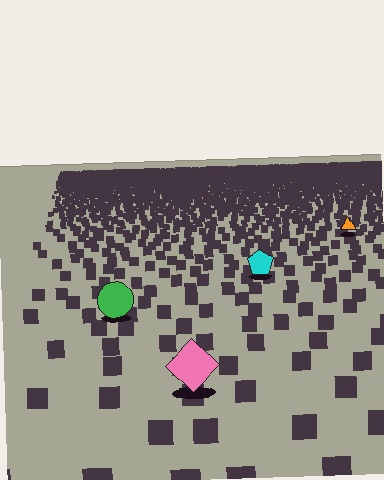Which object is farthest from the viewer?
The orange triangle is farthest from the viewer. It appears smaller and the ground texture around it is denser.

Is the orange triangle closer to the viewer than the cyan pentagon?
No. The cyan pentagon is closer — you can tell from the texture gradient: the ground texture is coarser near it.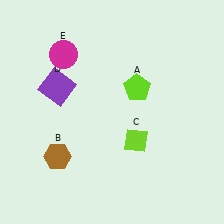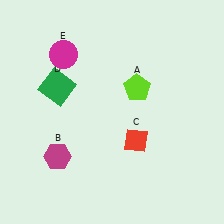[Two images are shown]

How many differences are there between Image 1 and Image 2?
There are 3 differences between the two images.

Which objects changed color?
B changed from brown to magenta. C changed from lime to red. D changed from purple to green.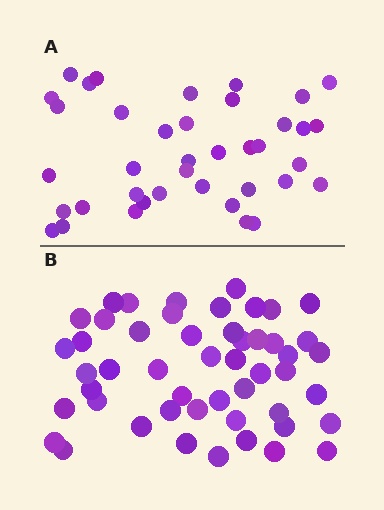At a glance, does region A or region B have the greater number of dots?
Region B (the bottom region) has more dots.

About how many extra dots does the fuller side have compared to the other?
Region B has roughly 12 or so more dots than region A.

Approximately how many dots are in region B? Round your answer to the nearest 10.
About 50 dots.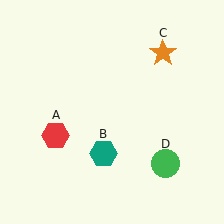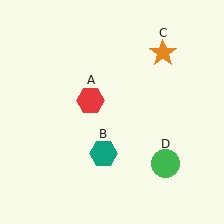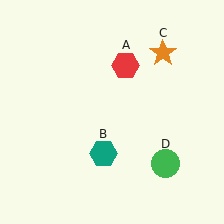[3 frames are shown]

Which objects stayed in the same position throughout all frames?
Teal hexagon (object B) and orange star (object C) and green circle (object D) remained stationary.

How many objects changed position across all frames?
1 object changed position: red hexagon (object A).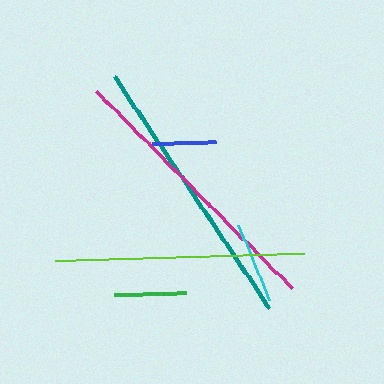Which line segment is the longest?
The teal line is the longest at approximately 279 pixels.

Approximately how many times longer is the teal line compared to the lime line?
The teal line is approximately 1.1 times the length of the lime line.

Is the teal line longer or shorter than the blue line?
The teal line is longer than the blue line.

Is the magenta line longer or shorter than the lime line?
The magenta line is longer than the lime line.